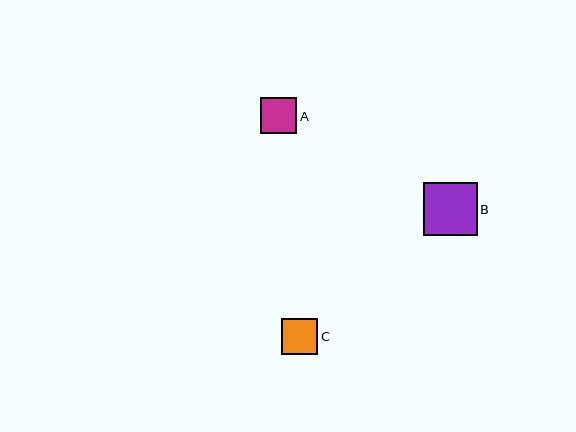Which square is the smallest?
Square A is the smallest with a size of approximately 36 pixels.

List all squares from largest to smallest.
From largest to smallest: B, C, A.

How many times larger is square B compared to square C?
Square B is approximately 1.5 times the size of square C.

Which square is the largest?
Square B is the largest with a size of approximately 53 pixels.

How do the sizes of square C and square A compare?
Square C and square A are approximately the same size.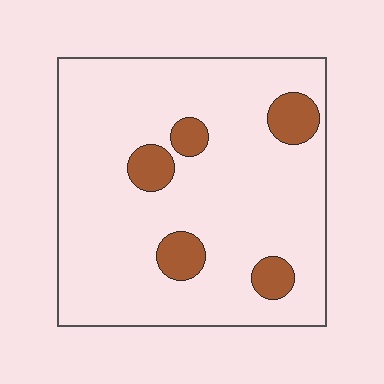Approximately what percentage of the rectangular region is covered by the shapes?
Approximately 10%.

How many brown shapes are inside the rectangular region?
5.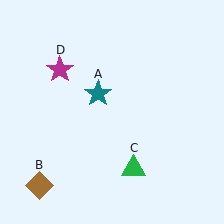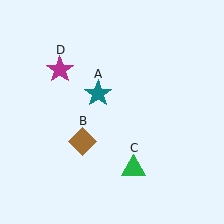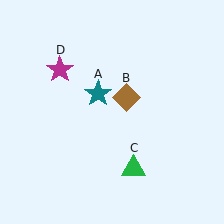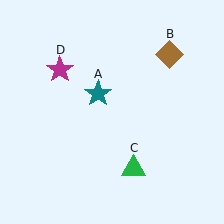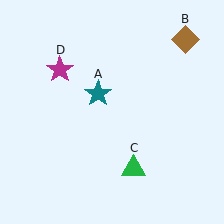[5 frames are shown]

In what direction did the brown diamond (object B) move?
The brown diamond (object B) moved up and to the right.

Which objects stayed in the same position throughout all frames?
Teal star (object A) and green triangle (object C) and magenta star (object D) remained stationary.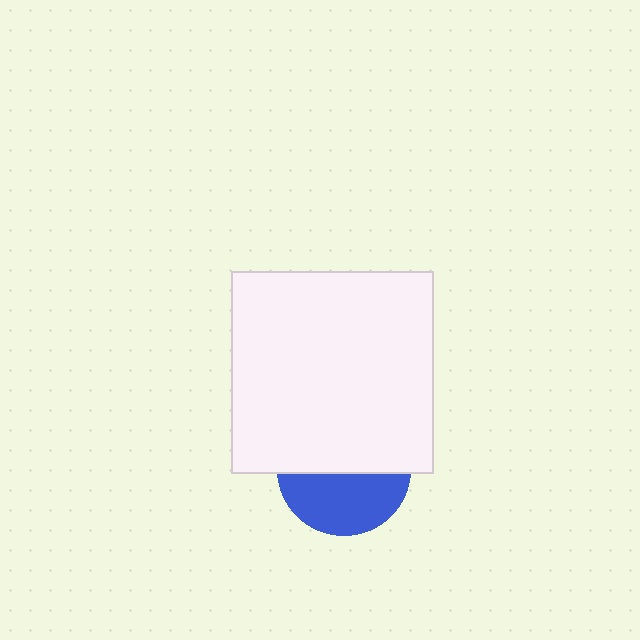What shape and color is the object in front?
The object in front is a white square.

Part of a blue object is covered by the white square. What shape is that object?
It is a circle.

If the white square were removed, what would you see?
You would see the complete blue circle.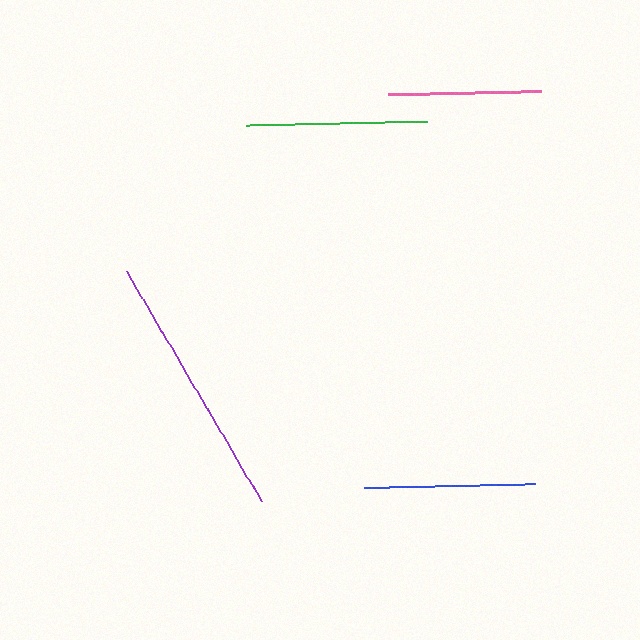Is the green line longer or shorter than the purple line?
The purple line is longer than the green line.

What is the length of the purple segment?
The purple segment is approximately 267 pixels long.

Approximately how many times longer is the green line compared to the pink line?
The green line is approximately 1.2 times the length of the pink line.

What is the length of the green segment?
The green segment is approximately 181 pixels long.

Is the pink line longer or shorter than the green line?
The green line is longer than the pink line.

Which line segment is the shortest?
The pink line is the shortest at approximately 153 pixels.